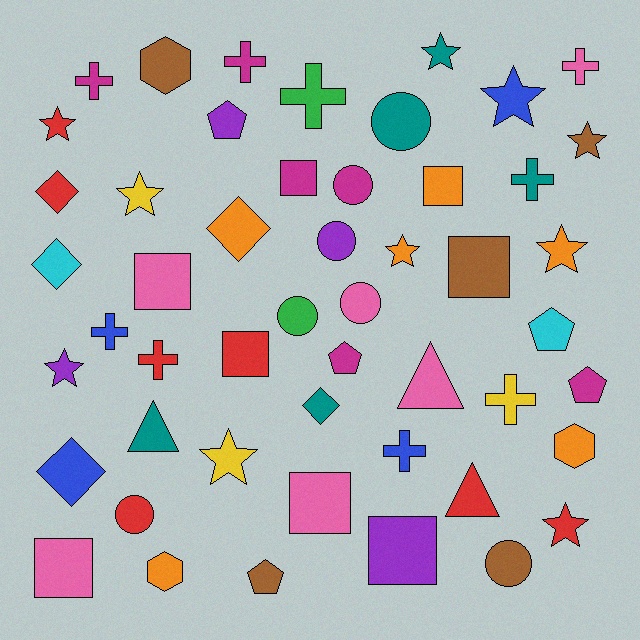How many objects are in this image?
There are 50 objects.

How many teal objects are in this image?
There are 5 teal objects.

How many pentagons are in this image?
There are 5 pentagons.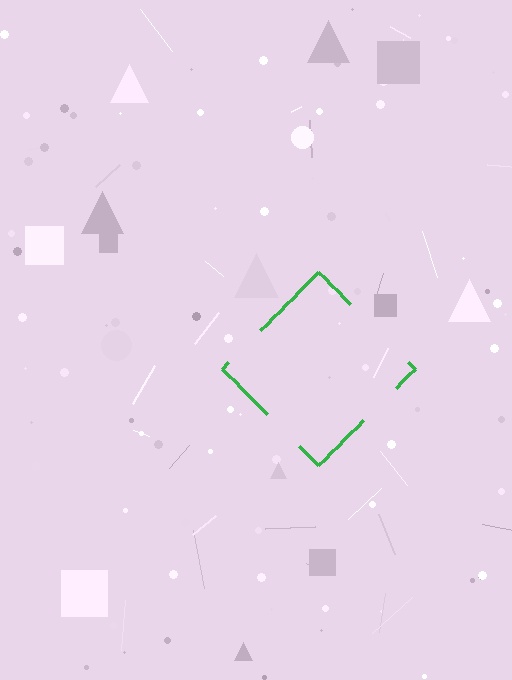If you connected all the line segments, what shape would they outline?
They would outline a diamond.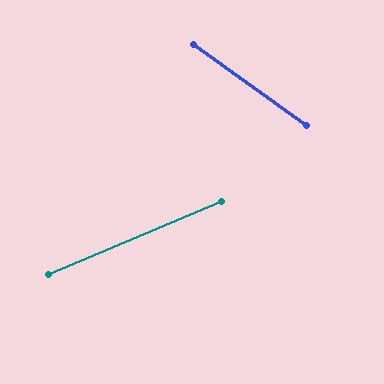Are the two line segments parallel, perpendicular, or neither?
Neither parallel nor perpendicular — they differ by about 59°.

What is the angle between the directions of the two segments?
Approximately 59 degrees.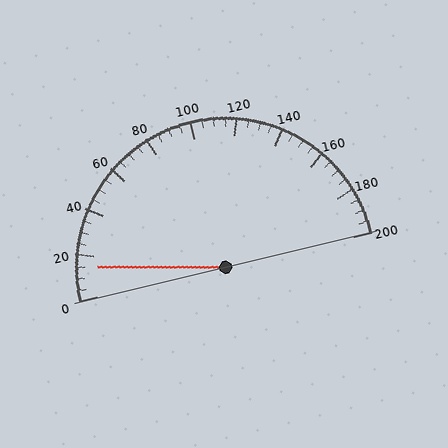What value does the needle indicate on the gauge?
The needle indicates approximately 15.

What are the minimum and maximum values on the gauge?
The gauge ranges from 0 to 200.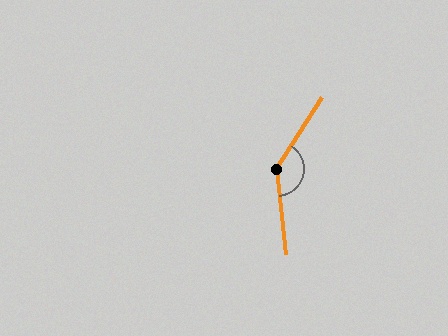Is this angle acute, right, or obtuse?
It is obtuse.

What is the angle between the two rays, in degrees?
Approximately 141 degrees.